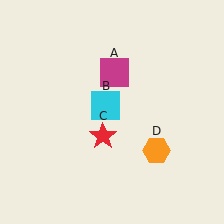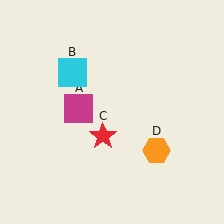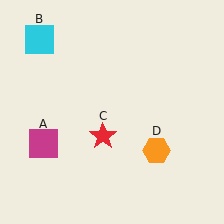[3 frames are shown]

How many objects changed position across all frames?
2 objects changed position: magenta square (object A), cyan square (object B).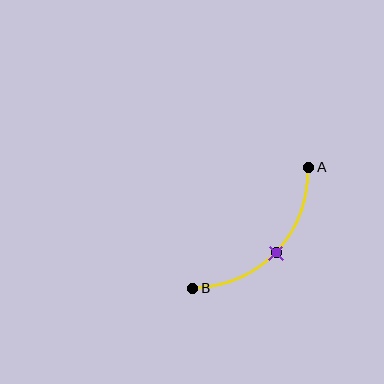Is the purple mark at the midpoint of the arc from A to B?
Yes. The purple mark lies on the arc at equal arc-length from both A and B — it is the arc midpoint.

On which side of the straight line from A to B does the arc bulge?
The arc bulges below and to the right of the straight line connecting A and B.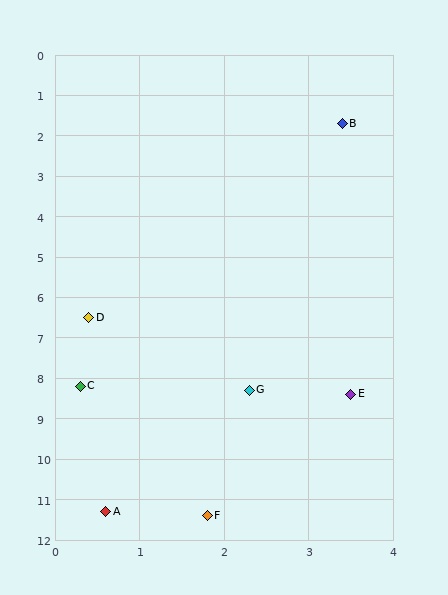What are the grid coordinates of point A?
Point A is at approximately (0.6, 11.3).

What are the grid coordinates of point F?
Point F is at approximately (1.8, 11.4).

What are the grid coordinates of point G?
Point G is at approximately (2.3, 8.3).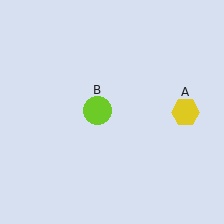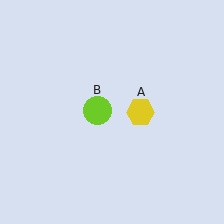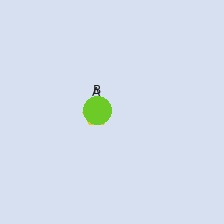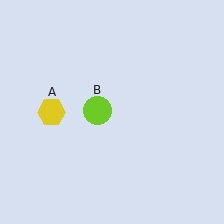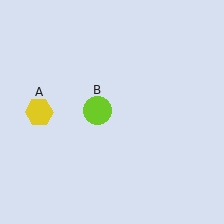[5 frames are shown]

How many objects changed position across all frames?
1 object changed position: yellow hexagon (object A).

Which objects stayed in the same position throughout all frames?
Lime circle (object B) remained stationary.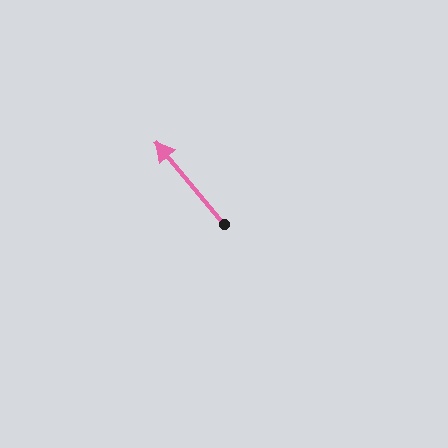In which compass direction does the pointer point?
Northwest.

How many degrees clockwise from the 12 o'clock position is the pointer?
Approximately 320 degrees.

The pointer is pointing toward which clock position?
Roughly 11 o'clock.